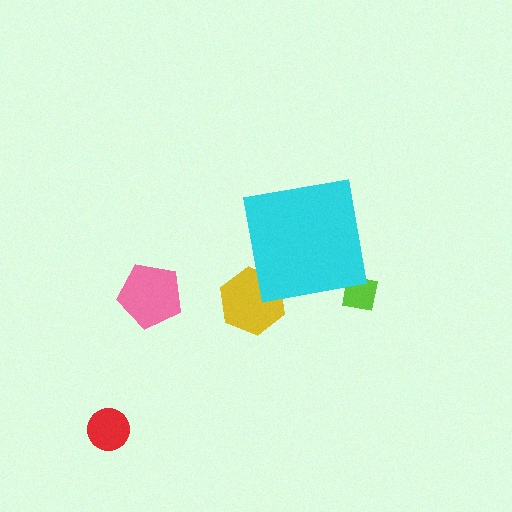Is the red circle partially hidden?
No, the red circle is fully visible.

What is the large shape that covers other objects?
A cyan square.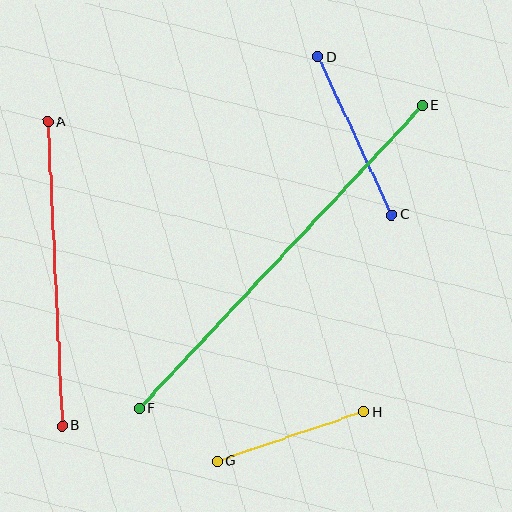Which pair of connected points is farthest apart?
Points E and F are farthest apart.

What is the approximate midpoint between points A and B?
The midpoint is at approximately (55, 274) pixels.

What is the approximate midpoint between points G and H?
The midpoint is at approximately (290, 436) pixels.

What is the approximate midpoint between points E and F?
The midpoint is at approximately (281, 257) pixels.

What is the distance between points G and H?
The distance is approximately 155 pixels.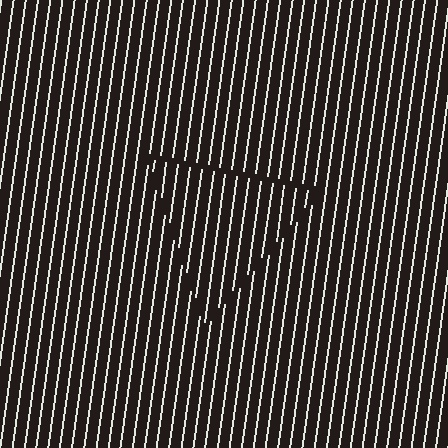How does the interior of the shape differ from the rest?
The interior of the shape contains the same grating, shifted by half a period — the contour is defined by the phase discontinuity where line-ends from the inner and outer gratings abut.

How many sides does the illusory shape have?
3 sides — the line-ends trace a triangle.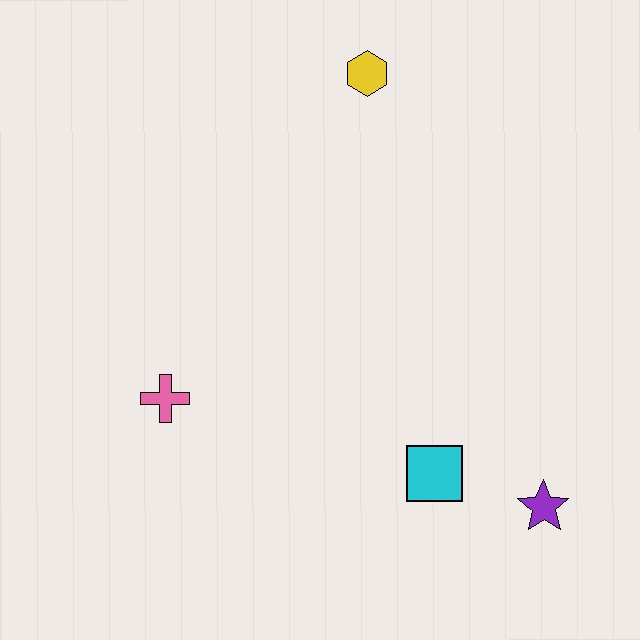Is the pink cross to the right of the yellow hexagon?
No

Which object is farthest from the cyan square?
The yellow hexagon is farthest from the cyan square.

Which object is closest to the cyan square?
The purple star is closest to the cyan square.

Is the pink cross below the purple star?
No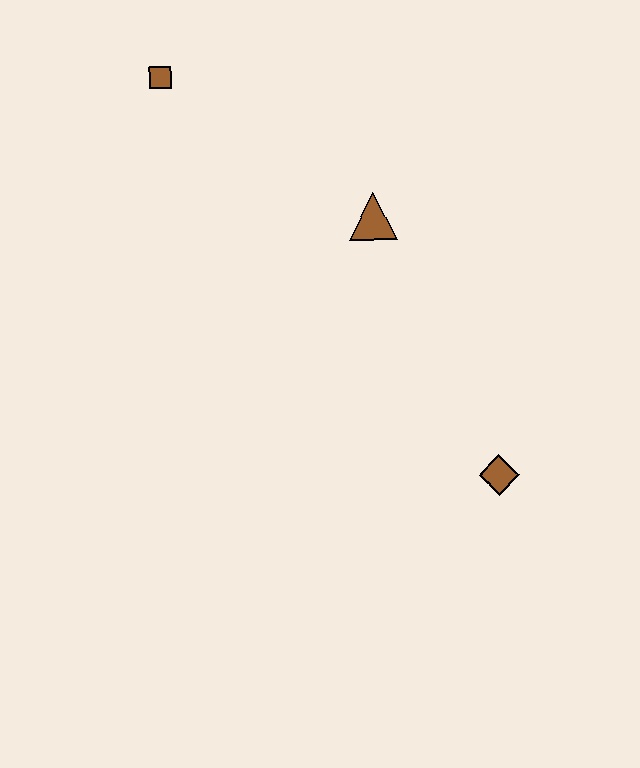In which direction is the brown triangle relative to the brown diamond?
The brown triangle is above the brown diamond.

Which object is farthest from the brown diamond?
The brown square is farthest from the brown diamond.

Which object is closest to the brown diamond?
The brown triangle is closest to the brown diamond.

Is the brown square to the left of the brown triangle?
Yes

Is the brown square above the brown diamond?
Yes